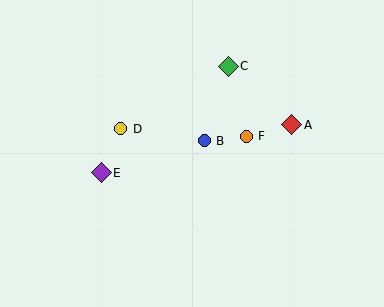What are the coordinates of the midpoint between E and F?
The midpoint between E and F is at (174, 154).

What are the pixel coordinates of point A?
Point A is at (292, 125).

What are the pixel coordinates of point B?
Point B is at (204, 141).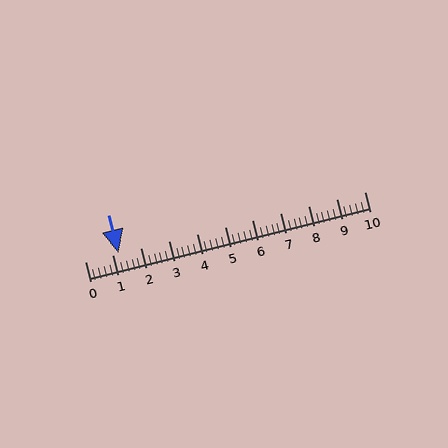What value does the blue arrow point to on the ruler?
The blue arrow points to approximately 1.2.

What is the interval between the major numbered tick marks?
The major tick marks are spaced 1 units apart.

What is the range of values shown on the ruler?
The ruler shows values from 0 to 10.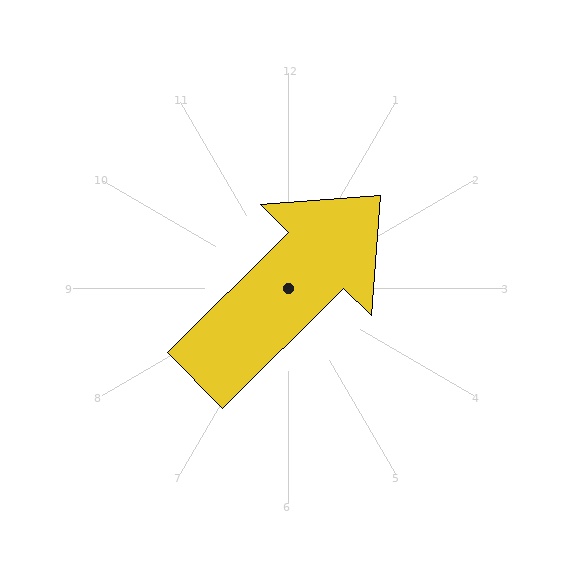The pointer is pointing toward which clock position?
Roughly 2 o'clock.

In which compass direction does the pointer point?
Northeast.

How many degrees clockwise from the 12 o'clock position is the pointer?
Approximately 45 degrees.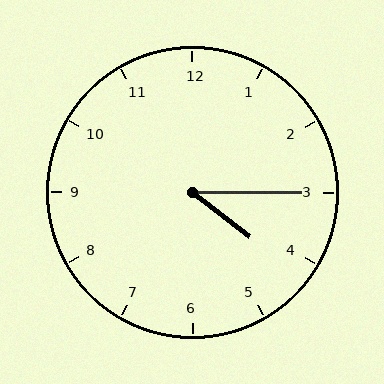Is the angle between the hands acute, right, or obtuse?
It is acute.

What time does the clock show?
4:15.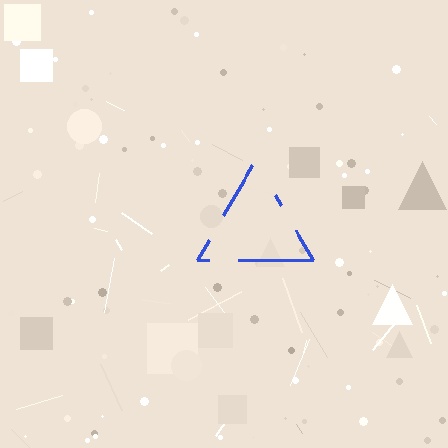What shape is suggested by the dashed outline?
The dashed outline suggests a triangle.